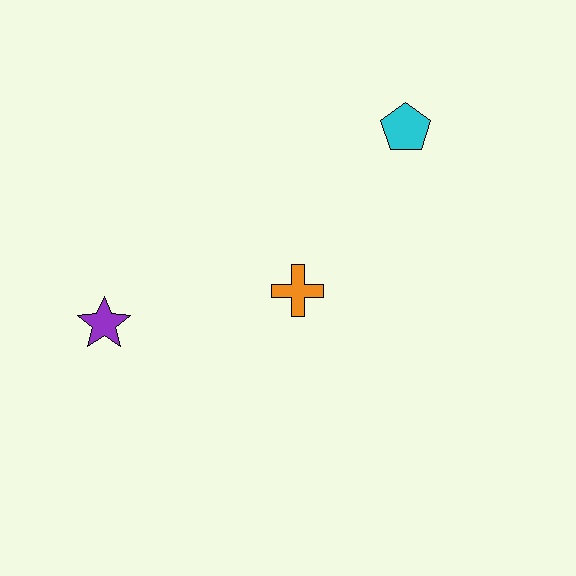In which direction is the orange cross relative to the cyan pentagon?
The orange cross is below the cyan pentagon.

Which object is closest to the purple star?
The orange cross is closest to the purple star.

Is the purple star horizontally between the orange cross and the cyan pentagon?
No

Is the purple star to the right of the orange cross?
No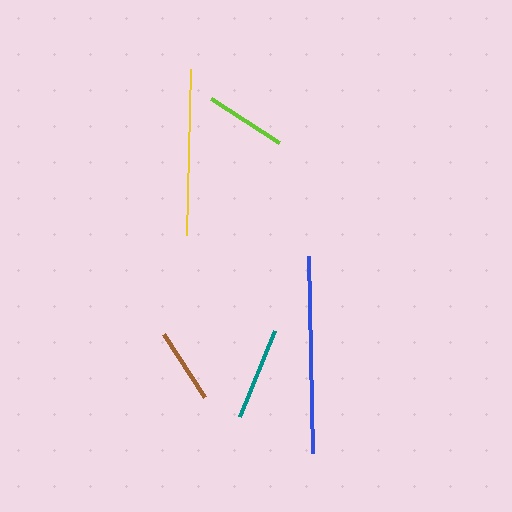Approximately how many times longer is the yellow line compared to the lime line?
The yellow line is approximately 2.0 times the length of the lime line.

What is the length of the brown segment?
The brown segment is approximately 76 pixels long.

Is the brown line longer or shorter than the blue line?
The blue line is longer than the brown line.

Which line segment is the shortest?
The brown line is the shortest at approximately 76 pixels.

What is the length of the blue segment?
The blue segment is approximately 197 pixels long.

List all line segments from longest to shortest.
From longest to shortest: blue, yellow, teal, lime, brown.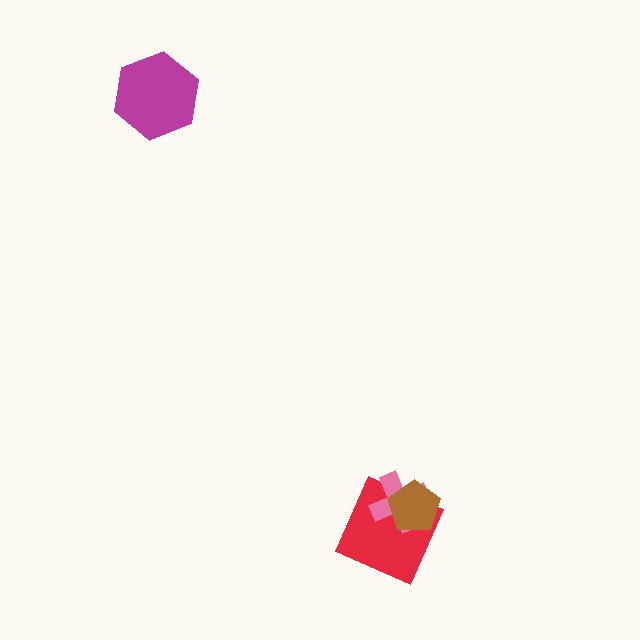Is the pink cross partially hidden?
Yes, it is partially covered by another shape.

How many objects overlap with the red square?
2 objects overlap with the red square.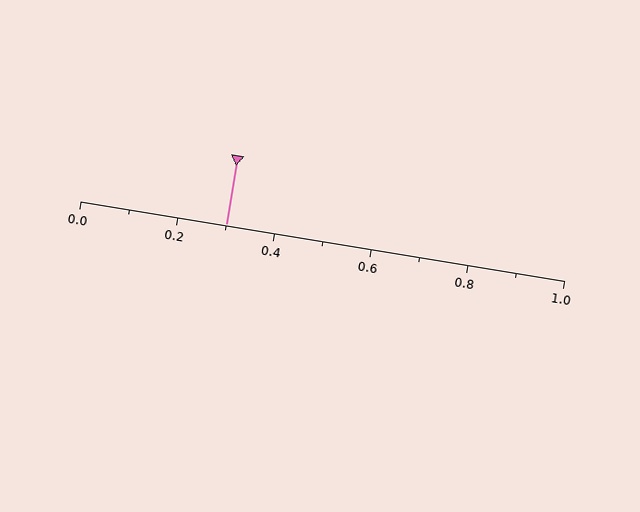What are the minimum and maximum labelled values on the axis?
The axis runs from 0.0 to 1.0.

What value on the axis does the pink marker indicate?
The marker indicates approximately 0.3.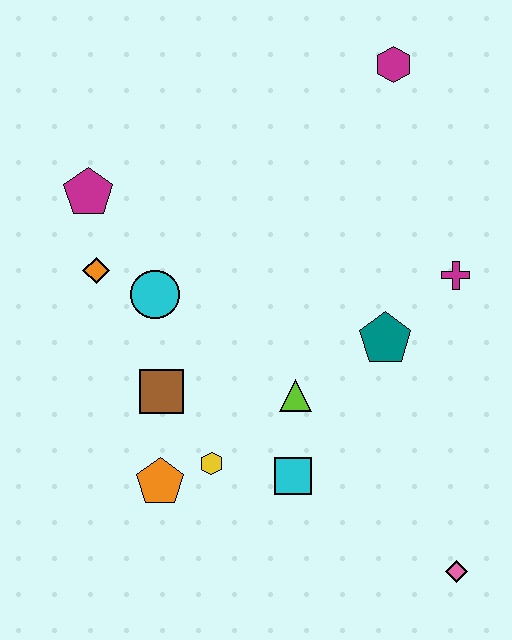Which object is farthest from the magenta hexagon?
The pink diamond is farthest from the magenta hexagon.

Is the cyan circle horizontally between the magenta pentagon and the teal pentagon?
Yes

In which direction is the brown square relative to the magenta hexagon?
The brown square is below the magenta hexagon.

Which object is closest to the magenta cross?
The teal pentagon is closest to the magenta cross.